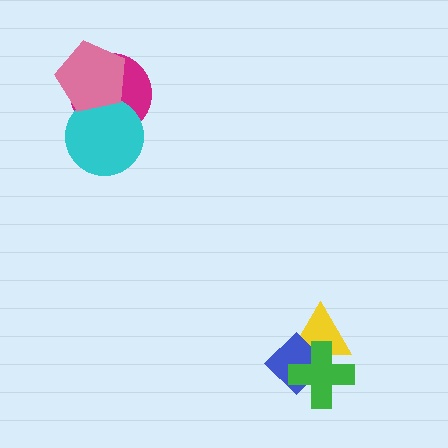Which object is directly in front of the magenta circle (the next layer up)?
The cyan circle is directly in front of the magenta circle.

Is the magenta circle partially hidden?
Yes, it is partially covered by another shape.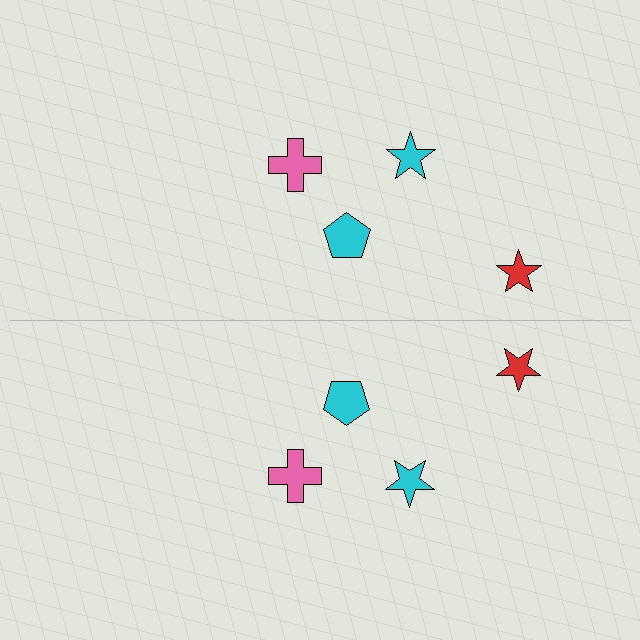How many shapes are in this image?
There are 8 shapes in this image.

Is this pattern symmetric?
Yes, this pattern has bilateral (reflection) symmetry.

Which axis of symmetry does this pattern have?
The pattern has a horizontal axis of symmetry running through the center of the image.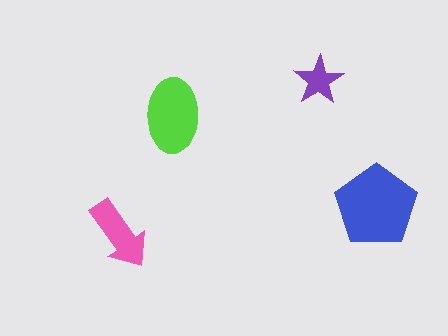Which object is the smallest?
The purple star.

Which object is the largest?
The blue pentagon.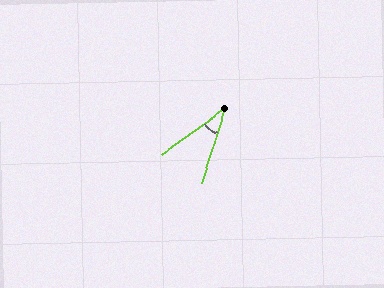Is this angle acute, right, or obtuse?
It is acute.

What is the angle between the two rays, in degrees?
Approximately 36 degrees.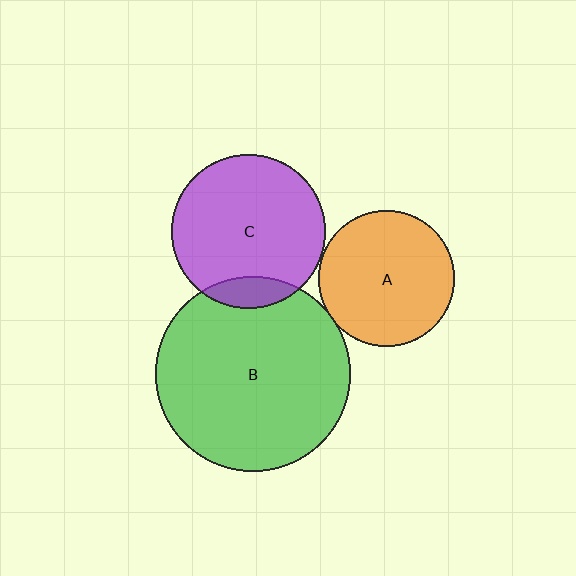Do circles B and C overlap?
Yes.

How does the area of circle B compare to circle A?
Approximately 2.1 times.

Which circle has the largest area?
Circle B (green).